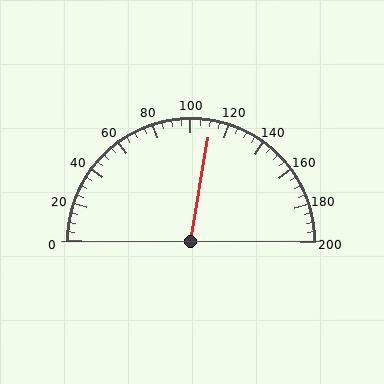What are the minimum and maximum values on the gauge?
The gauge ranges from 0 to 200.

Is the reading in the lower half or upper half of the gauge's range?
The reading is in the upper half of the range (0 to 200).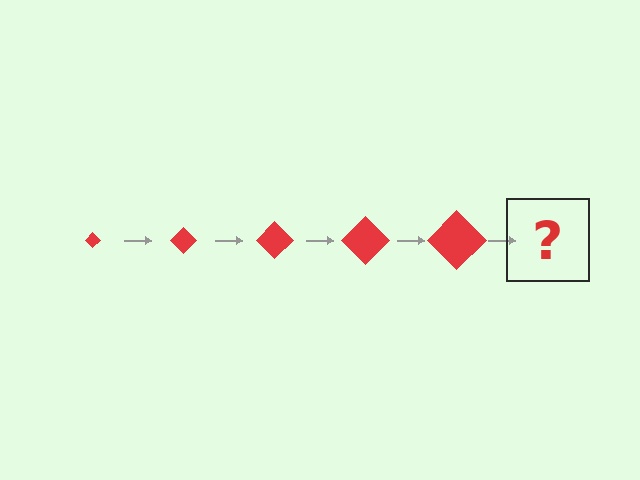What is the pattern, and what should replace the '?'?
The pattern is that the diamond gets progressively larger each step. The '?' should be a red diamond, larger than the previous one.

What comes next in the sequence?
The next element should be a red diamond, larger than the previous one.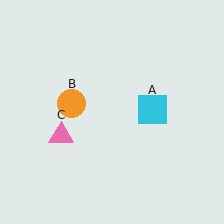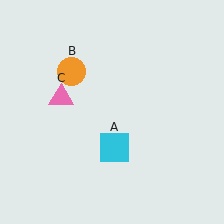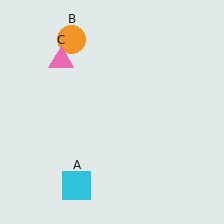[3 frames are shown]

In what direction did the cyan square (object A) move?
The cyan square (object A) moved down and to the left.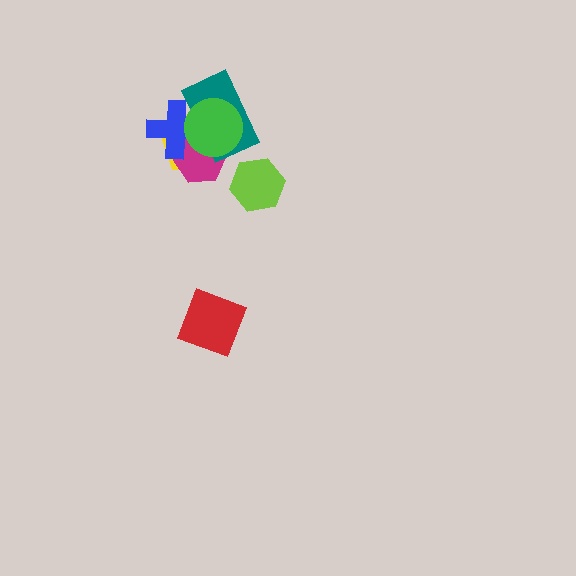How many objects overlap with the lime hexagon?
0 objects overlap with the lime hexagon.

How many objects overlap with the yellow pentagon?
4 objects overlap with the yellow pentagon.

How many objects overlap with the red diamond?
0 objects overlap with the red diamond.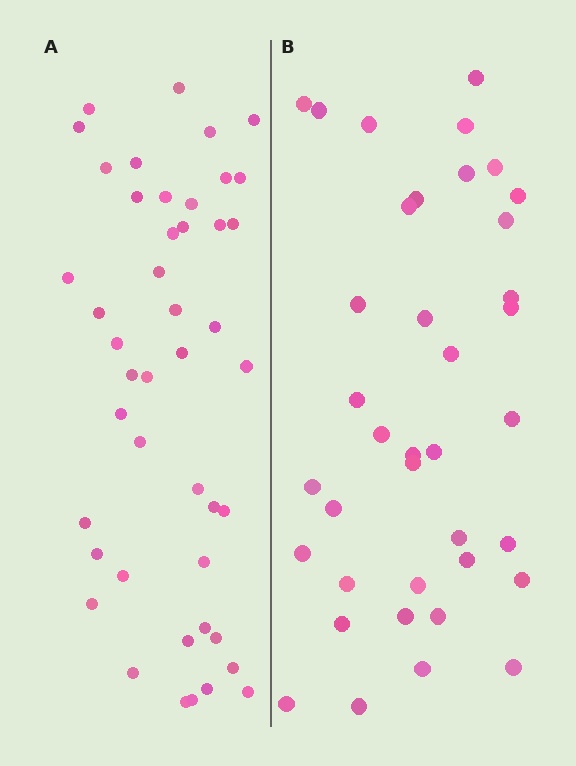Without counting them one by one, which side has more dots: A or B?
Region A (the left region) has more dots.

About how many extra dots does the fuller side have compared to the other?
Region A has roughly 8 or so more dots than region B.